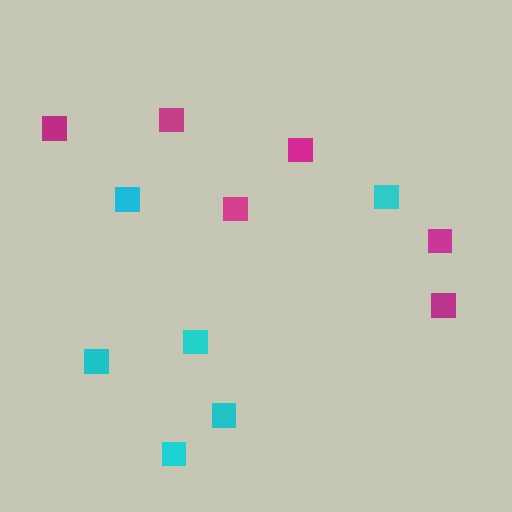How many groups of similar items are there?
There are 2 groups: one group of cyan squares (6) and one group of magenta squares (6).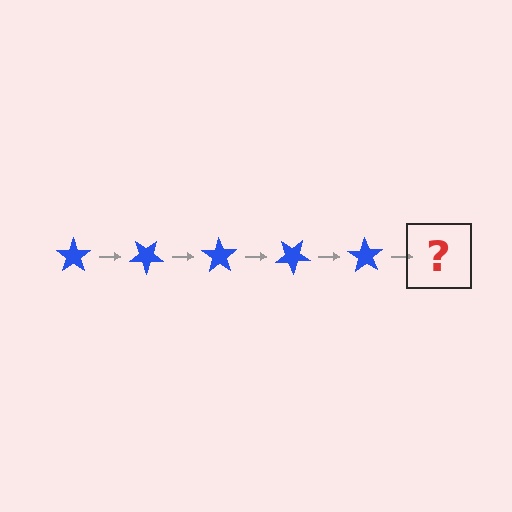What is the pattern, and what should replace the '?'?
The pattern is that the star rotates 35 degrees each step. The '?' should be a blue star rotated 175 degrees.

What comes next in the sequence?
The next element should be a blue star rotated 175 degrees.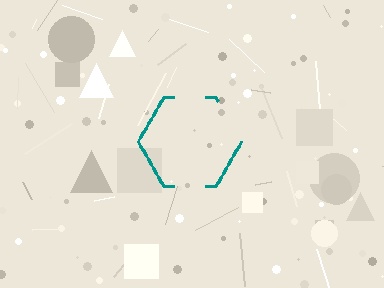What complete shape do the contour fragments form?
The contour fragments form a hexagon.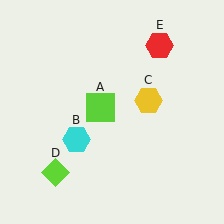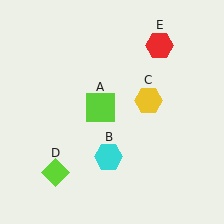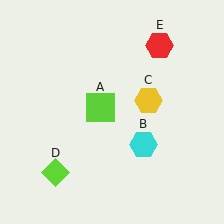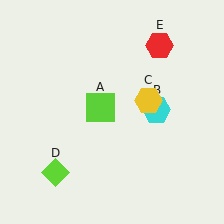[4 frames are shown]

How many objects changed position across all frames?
1 object changed position: cyan hexagon (object B).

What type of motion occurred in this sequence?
The cyan hexagon (object B) rotated counterclockwise around the center of the scene.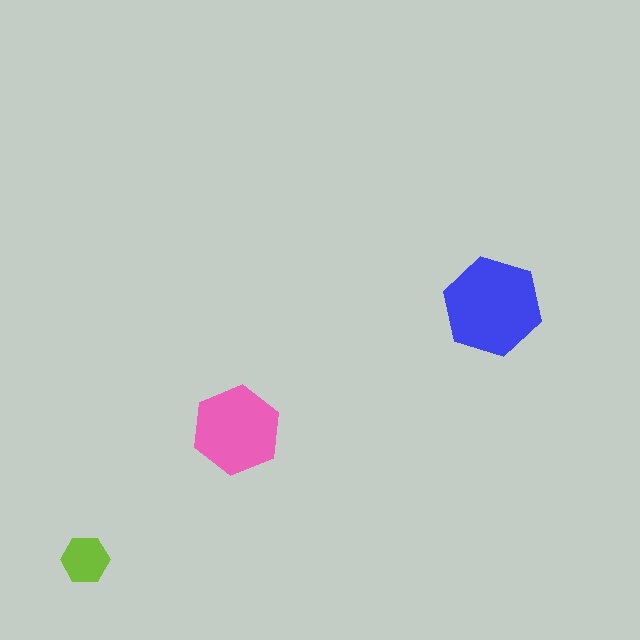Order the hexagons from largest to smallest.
the blue one, the pink one, the lime one.